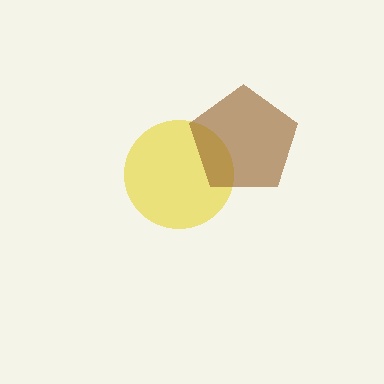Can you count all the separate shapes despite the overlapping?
Yes, there are 2 separate shapes.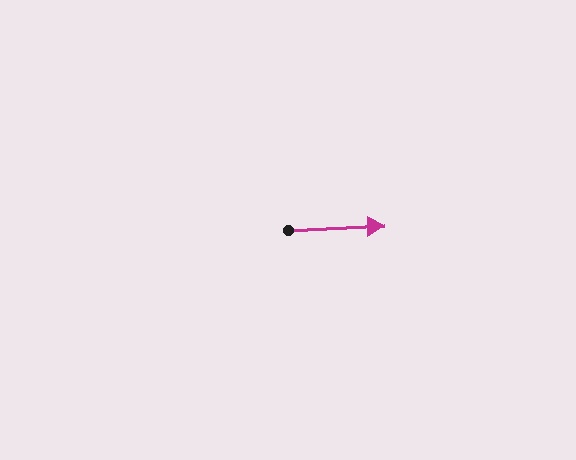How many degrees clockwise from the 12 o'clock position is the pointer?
Approximately 88 degrees.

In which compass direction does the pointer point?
East.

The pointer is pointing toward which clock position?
Roughly 3 o'clock.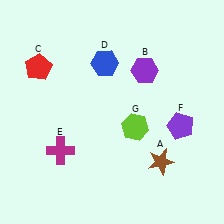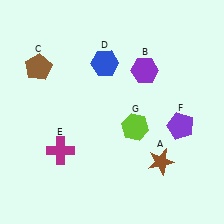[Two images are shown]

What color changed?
The pentagon (C) changed from red in Image 1 to brown in Image 2.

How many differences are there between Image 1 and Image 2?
There is 1 difference between the two images.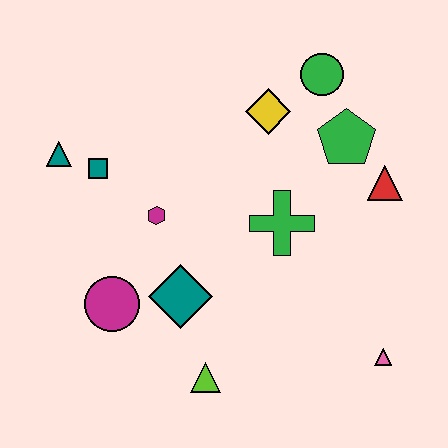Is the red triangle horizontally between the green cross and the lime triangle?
No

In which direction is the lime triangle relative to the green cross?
The lime triangle is below the green cross.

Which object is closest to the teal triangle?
The teal square is closest to the teal triangle.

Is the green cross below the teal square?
Yes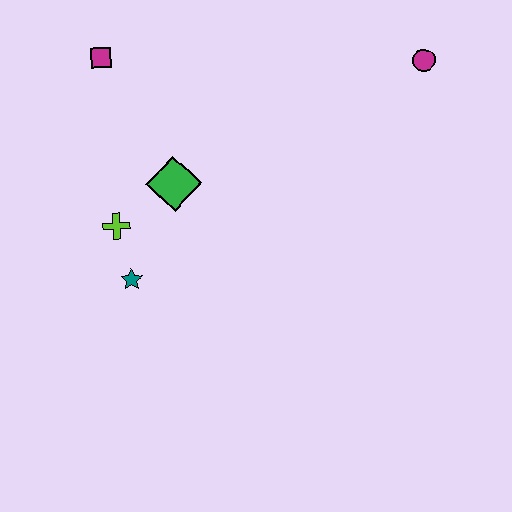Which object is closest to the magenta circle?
The green diamond is closest to the magenta circle.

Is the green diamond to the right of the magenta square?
Yes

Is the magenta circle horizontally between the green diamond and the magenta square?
No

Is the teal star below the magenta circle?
Yes